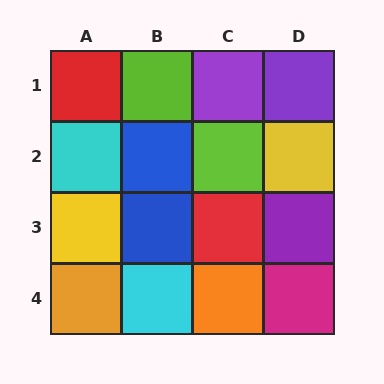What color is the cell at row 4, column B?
Cyan.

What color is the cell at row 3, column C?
Red.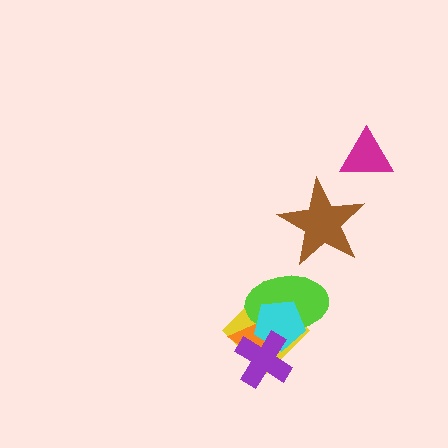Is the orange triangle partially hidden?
Yes, it is partially covered by another shape.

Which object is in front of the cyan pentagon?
The purple cross is in front of the cyan pentagon.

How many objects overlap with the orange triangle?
4 objects overlap with the orange triangle.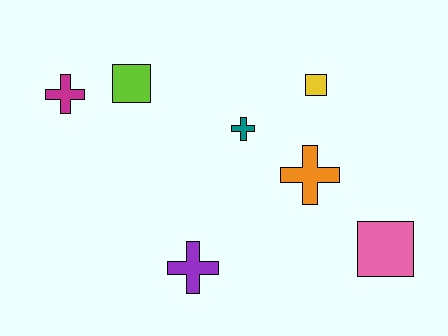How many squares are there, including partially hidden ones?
There are 3 squares.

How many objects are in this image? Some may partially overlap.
There are 7 objects.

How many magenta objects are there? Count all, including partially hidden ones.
There is 1 magenta object.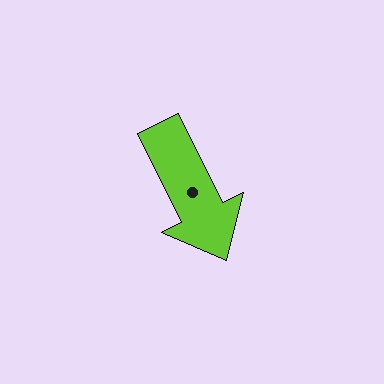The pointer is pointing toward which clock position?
Roughly 5 o'clock.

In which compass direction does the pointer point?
Southeast.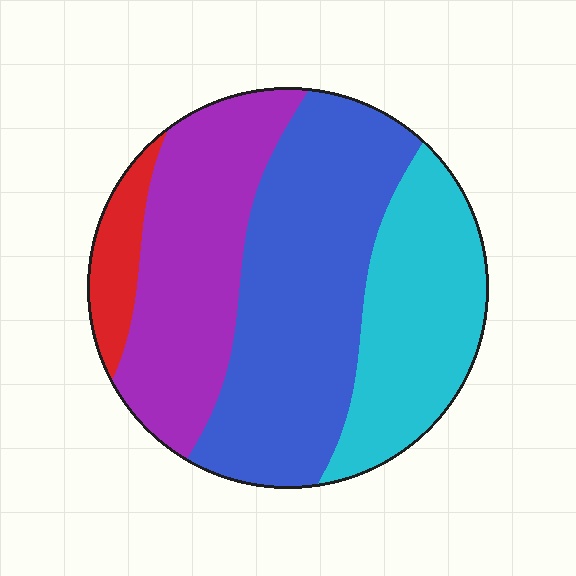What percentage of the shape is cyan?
Cyan covers about 25% of the shape.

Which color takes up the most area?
Blue, at roughly 40%.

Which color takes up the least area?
Red, at roughly 5%.